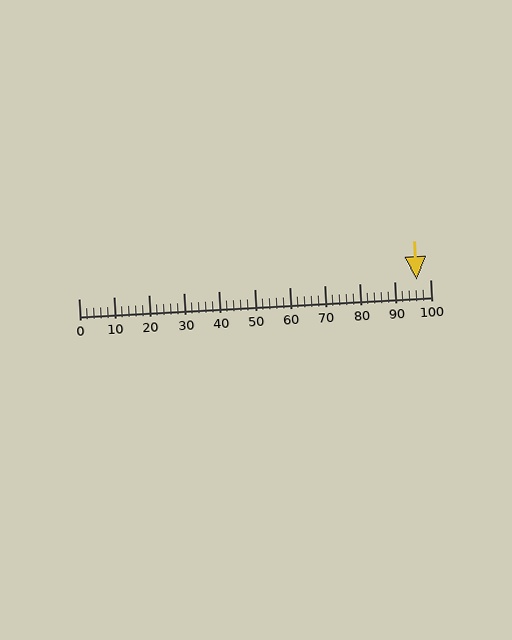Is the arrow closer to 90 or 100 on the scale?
The arrow is closer to 100.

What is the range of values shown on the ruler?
The ruler shows values from 0 to 100.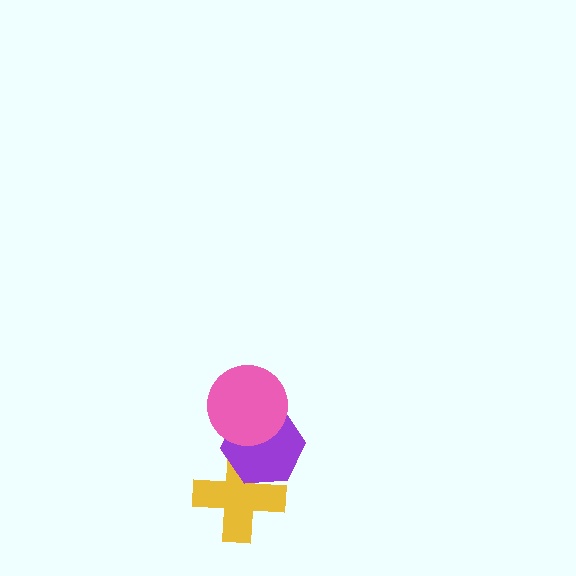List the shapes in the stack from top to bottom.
From top to bottom: the pink circle, the purple hexagon, the yellow cross.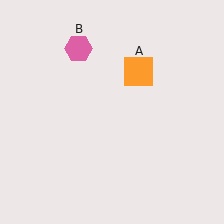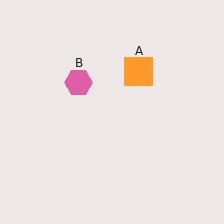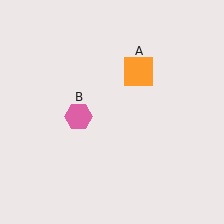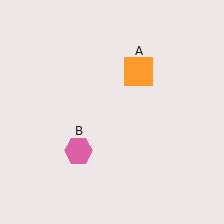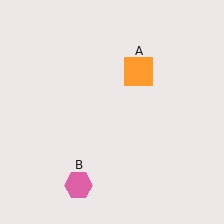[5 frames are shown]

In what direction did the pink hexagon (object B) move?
The pink hexagon (object B) moved down.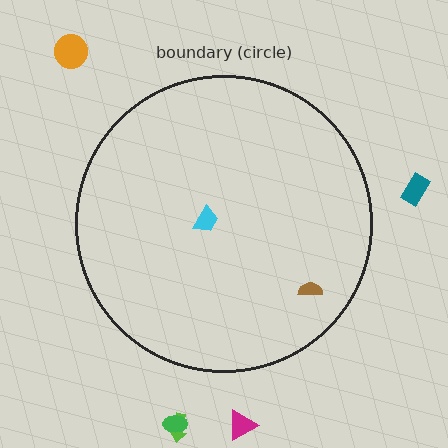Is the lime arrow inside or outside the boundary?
Outside.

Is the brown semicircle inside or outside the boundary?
Inside.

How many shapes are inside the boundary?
2 inside, 5 outside.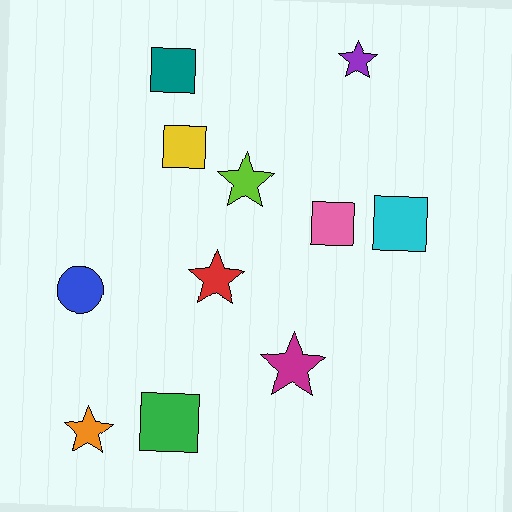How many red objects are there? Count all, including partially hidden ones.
There is 1 red object.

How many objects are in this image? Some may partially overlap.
There are 11 objects.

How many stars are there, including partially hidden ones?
There are 5 stars.